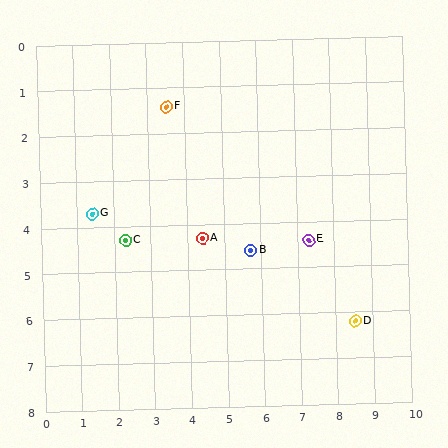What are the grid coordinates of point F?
Point F is at approximately (3.5, 1.4).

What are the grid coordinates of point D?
Point D is at approximately (8.5, 6.2).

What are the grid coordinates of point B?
Point B is at approximately (5.7, 4.6).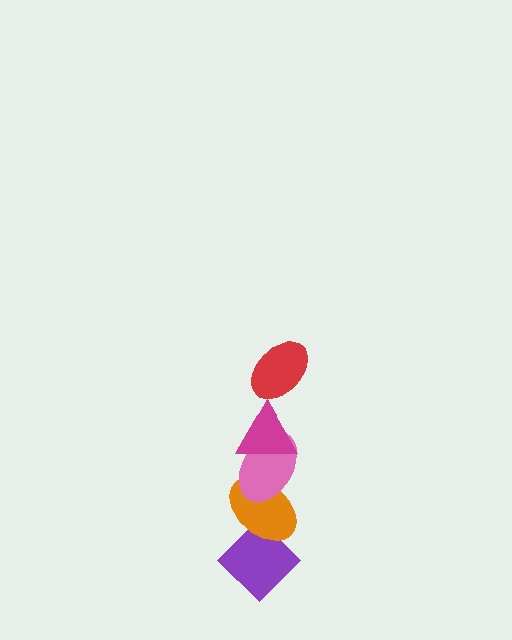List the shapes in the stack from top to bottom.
From top to bottom: the red ellipse, the magenta triangle, the pink ellipse, the orange ellipse, the purple diamond.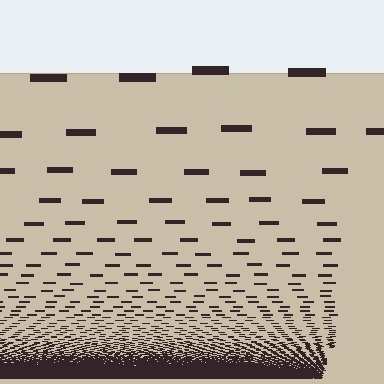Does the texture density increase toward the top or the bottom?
Density increases toward the bottom.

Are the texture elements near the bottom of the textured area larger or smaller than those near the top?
Smaller. The gradient is inverted — elements near the bottom are smaller and denser.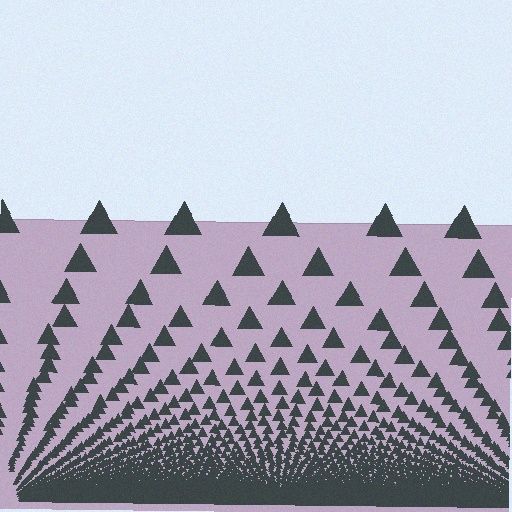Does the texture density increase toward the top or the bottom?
Density increases toward the bottom.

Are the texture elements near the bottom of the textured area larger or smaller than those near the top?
Smaller. The gradient is inverted — elements near the bottom are smaller and denser.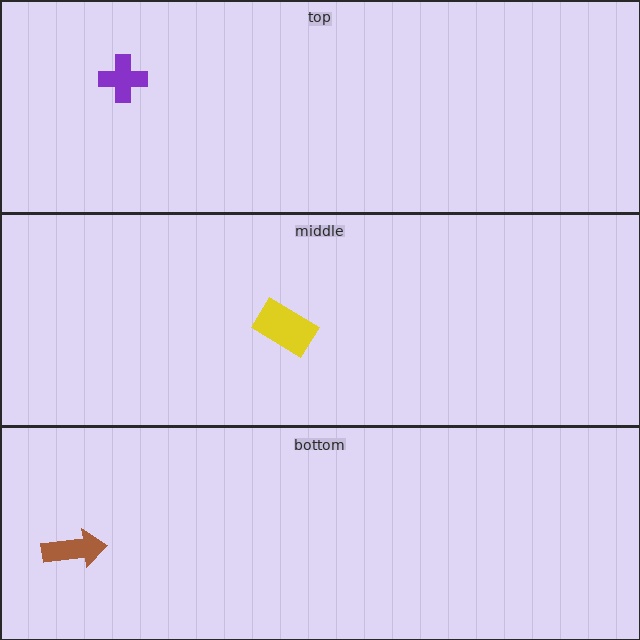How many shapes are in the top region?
1.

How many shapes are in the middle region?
1.